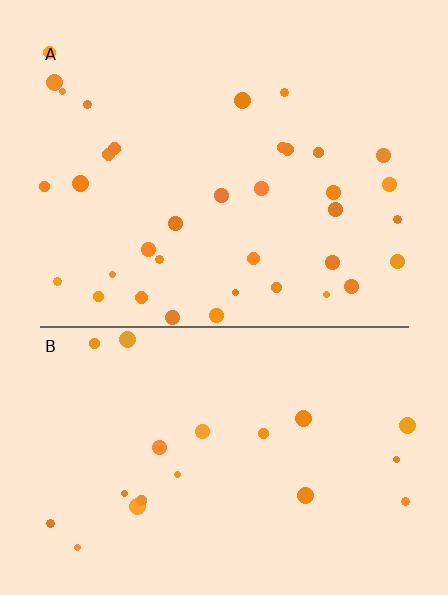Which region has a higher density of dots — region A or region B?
A (the top).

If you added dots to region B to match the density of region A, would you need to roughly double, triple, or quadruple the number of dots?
Approximately double.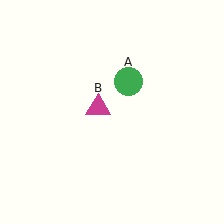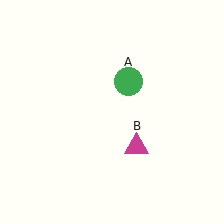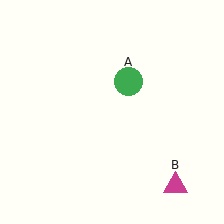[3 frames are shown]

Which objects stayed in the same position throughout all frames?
Green circle (object A) remained stationary.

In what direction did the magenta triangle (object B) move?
The magenta triangle (object B) moved down and to the right.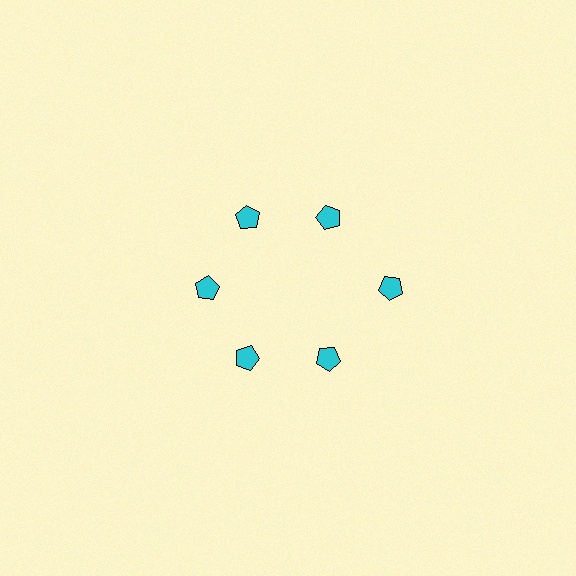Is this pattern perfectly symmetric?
No. The 6 cyan pentagons are arranged in a ring, but one element near the 3 o'clock position is pushed outward from the center, breaking the 6-fold rotational symmetry.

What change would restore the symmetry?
The symmetry would be restored by moving it inward, back onto the ring so that all 6 pentagons sit at equal angles and equal distance from the center.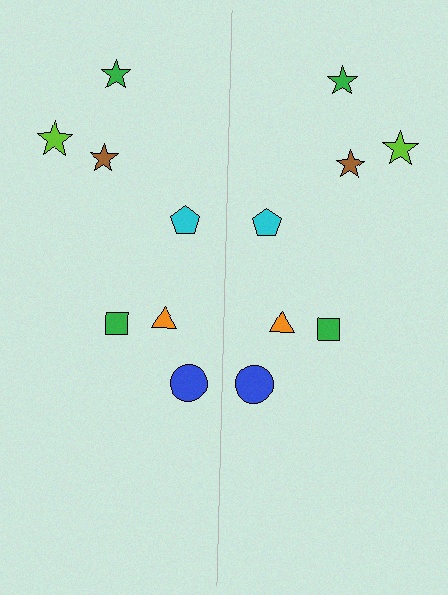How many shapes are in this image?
There are 14 shapes in this image.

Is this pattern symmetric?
Yes, this pattern has bilateral (reflection) symmetry.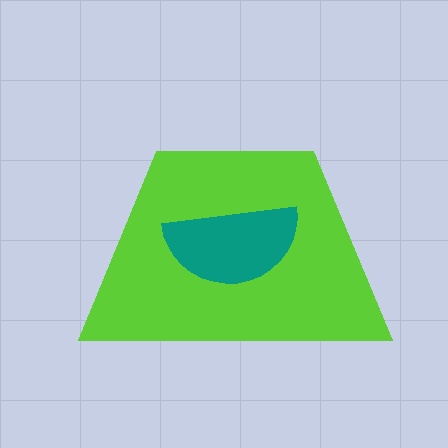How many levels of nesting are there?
2.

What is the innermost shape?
The teal semicircle.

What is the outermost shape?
The lime trapezoid.